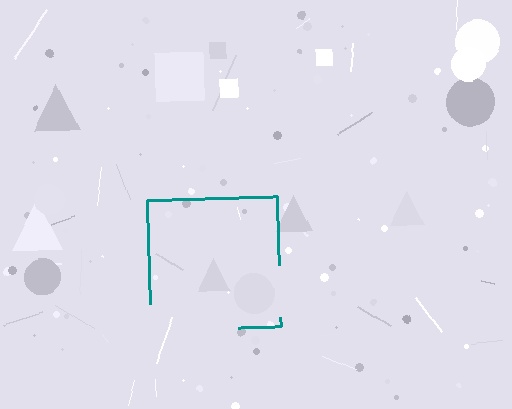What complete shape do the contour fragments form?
The contour fragments form a square.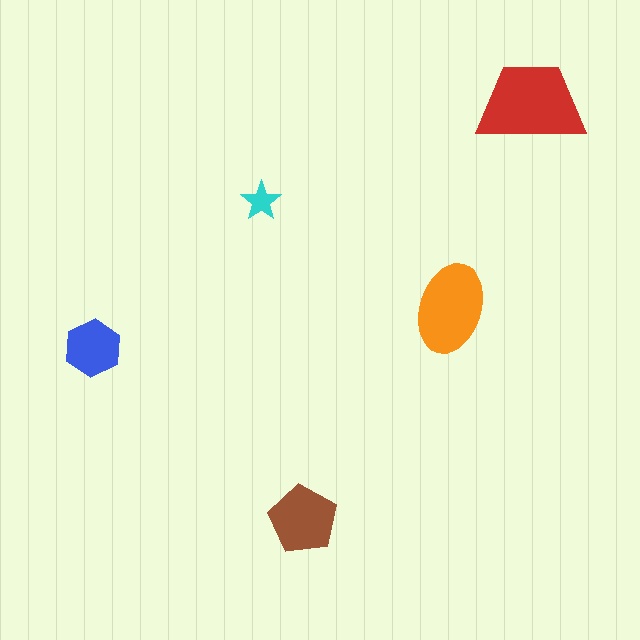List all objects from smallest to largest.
The cyan star, the blue hexagon, the brown pentagon, the orange ellipse, the red trapezoid.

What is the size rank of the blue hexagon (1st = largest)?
4th.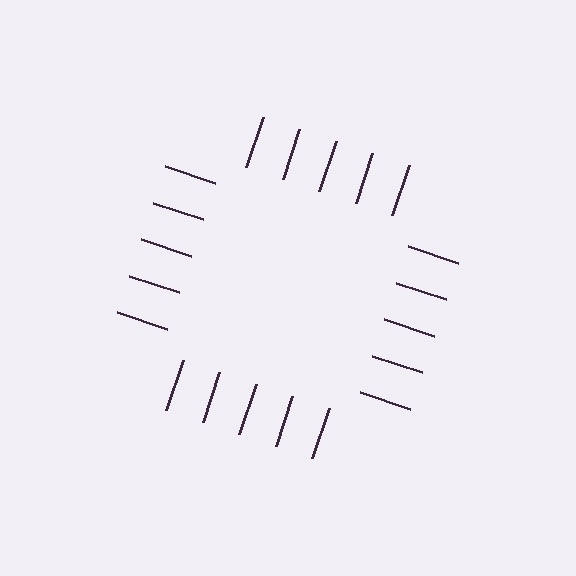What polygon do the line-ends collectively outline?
An illusory square — the line segments terminate on its edges but no continuous stroke is drawn.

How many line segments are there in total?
20 — 5 along each of the 4 edges.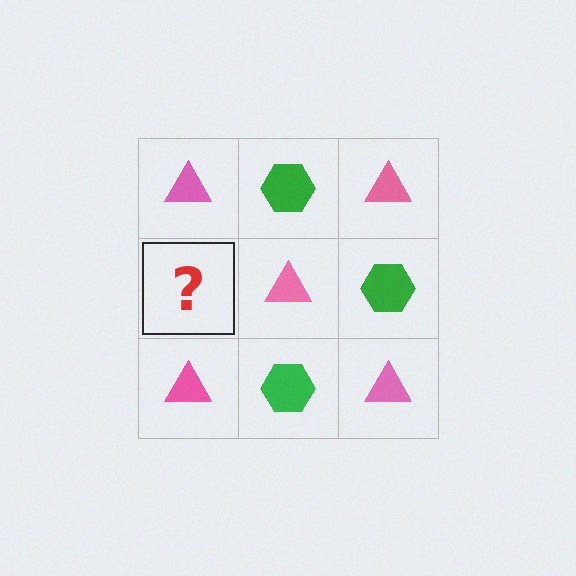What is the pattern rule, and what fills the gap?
The rule is that it alternates pink triangle and green hexagon in a checkerboard pattern. The gap should be filled with a green hexagon.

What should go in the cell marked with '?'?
The missing cell should contain a green hexagon.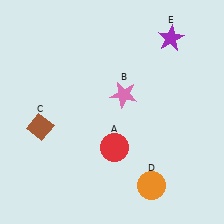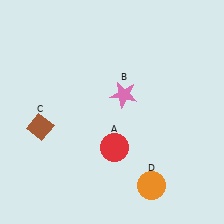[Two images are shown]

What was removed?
The purple star (E) was removed in Image 2.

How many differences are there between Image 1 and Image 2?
There is 1 difference between the two images.